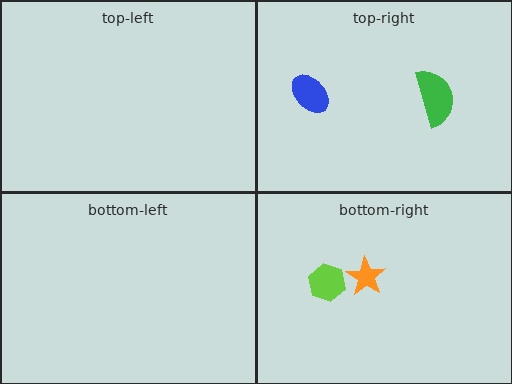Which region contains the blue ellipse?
The top-right region.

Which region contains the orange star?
The bottom-right region.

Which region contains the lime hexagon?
The bottom-right region.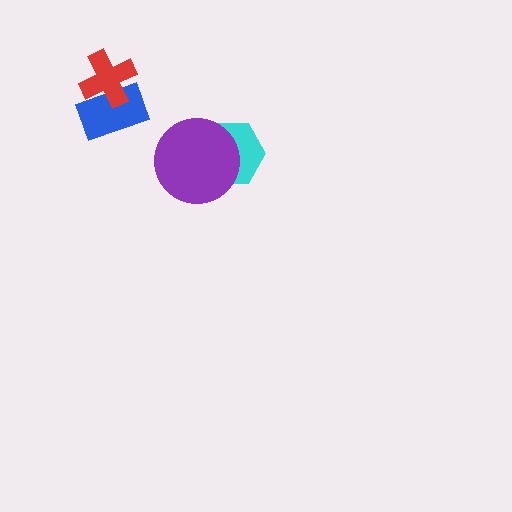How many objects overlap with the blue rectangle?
1 object overlaps with the blue rectangle.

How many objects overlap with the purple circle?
1 object overlaps with the purple circle.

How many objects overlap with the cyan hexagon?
1 object overlaps with the cyan hexagon.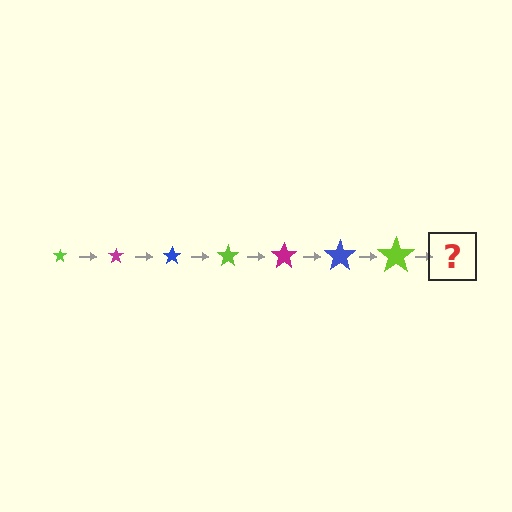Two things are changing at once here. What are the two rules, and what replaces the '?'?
The two rules are that the star grows larger each step and the color cycles through lime, magenta, and blue. The '?' should be a magenta star, larger than the previous one.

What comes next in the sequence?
The next element should be a magenta star, larger than the previous one.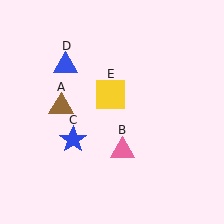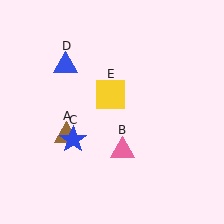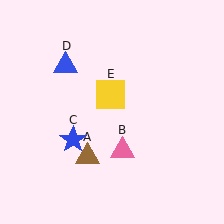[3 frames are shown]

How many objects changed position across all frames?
1 object changed position: brown triangle (object A).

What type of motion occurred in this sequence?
The brown triangle (object A) rotated counterclockwise around the center of the scene.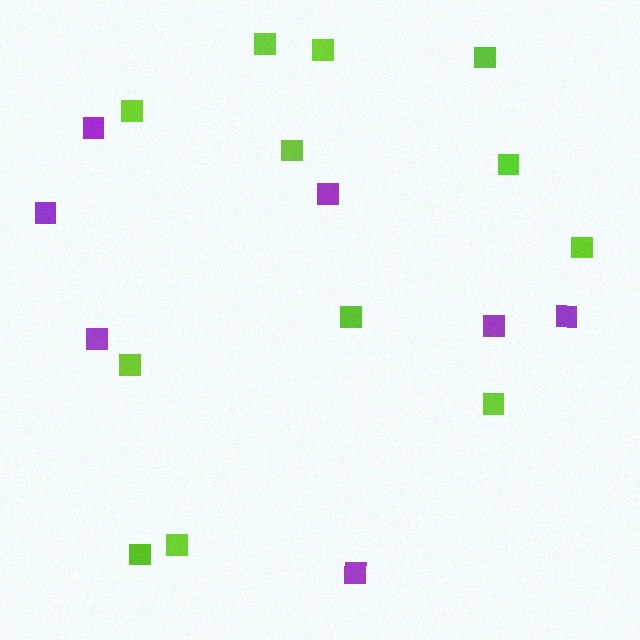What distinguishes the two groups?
There are 2 groups: one group of lime squares (12) and one group of purple squares (7).